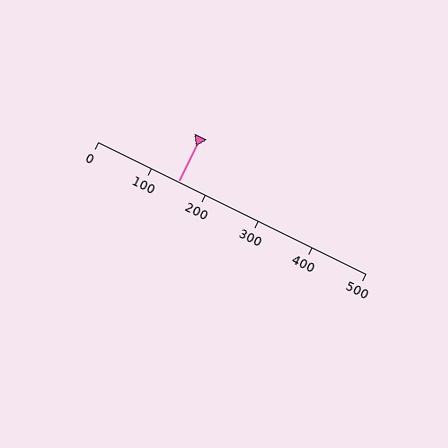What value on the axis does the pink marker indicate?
The marker indicates approximately 150.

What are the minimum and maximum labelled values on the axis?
The axis runs from 0 to 500.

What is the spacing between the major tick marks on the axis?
The major ticks are spaced 100 apart.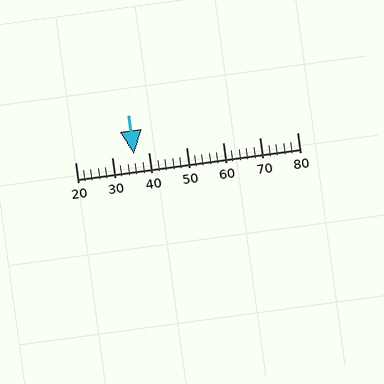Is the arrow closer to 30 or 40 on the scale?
The arrow is closer to 40.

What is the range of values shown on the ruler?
The ruler shows values from 20 to 80.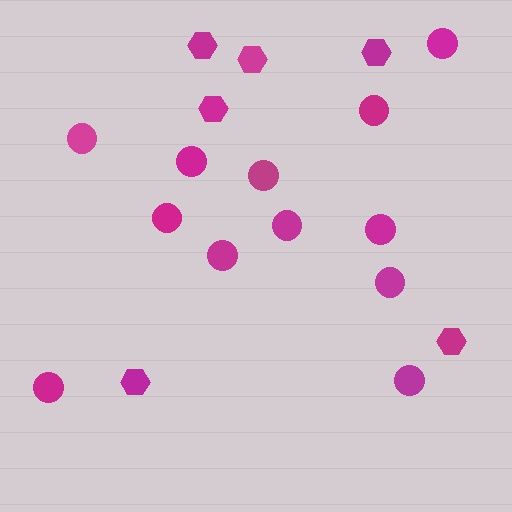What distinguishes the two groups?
There are 2 groups: one group of circles (12) and one group of hexagons (6).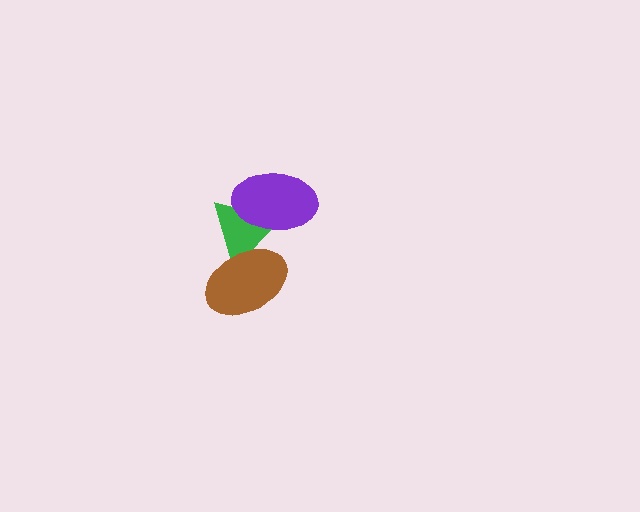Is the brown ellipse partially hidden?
No, no other shape covers it.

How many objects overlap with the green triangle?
2 objects overlap with the green triangle.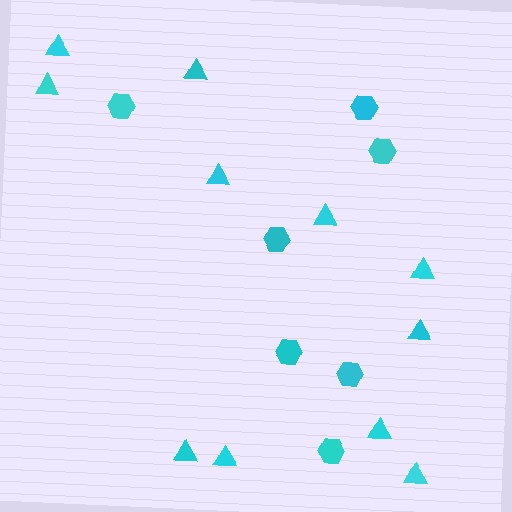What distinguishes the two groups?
There are 2 groups: one group of triangles (11) and one group of hexagons (7).